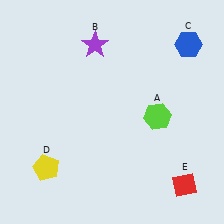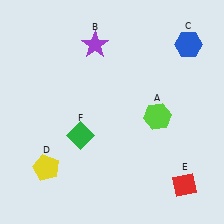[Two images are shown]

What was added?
A green diamond (F) was added in Image 2.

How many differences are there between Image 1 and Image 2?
There is 1 difference between the two images.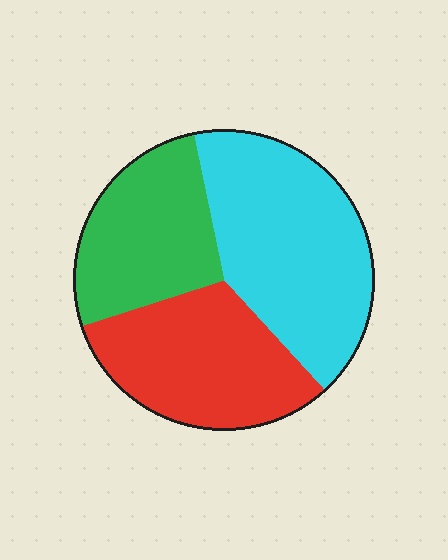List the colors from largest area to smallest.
From largest to smallest: cyan, red, green.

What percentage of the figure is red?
Red covers around 30% of the figure.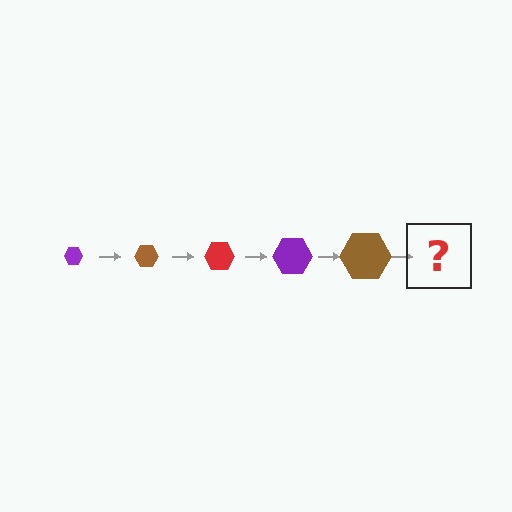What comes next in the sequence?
The next element should be a red hexagon, larger than the previous one.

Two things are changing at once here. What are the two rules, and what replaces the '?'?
The two rules are that the hexagon grows larger each step and the color cycles through purple, brown, and red. The '?' should be a red hexagon, larger than the previous one.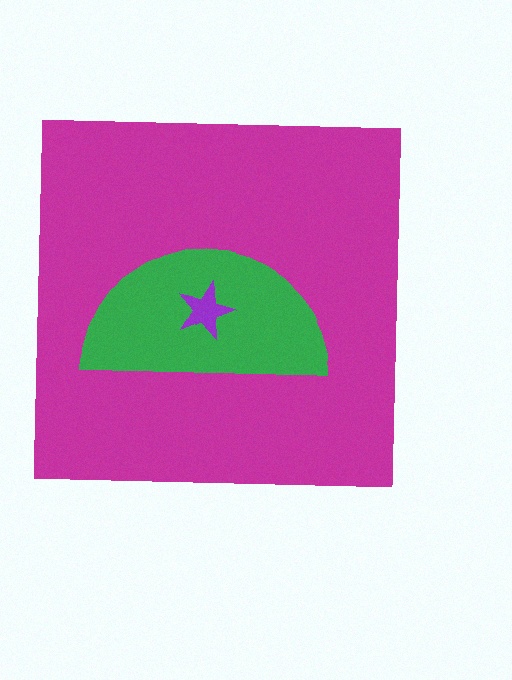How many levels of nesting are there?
3.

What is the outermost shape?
The magenta square.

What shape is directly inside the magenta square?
The green semicircle.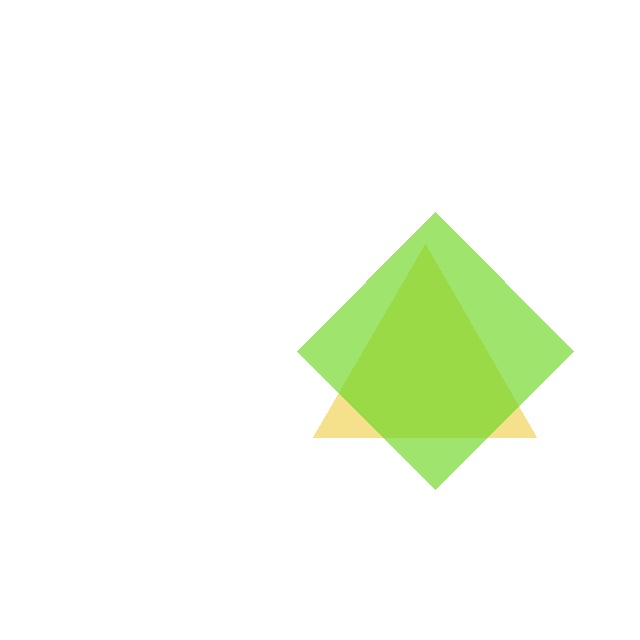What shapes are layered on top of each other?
The layered shapes are: a yellow triangle, a lime diamond.